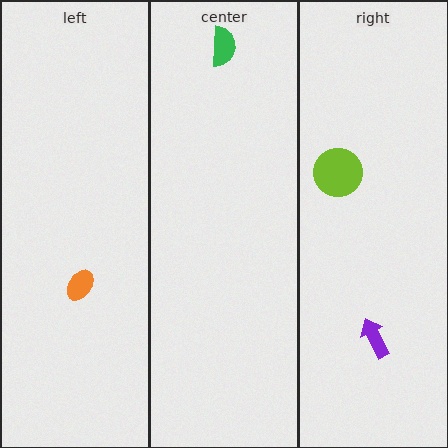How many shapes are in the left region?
1.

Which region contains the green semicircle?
The center region.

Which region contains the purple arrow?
The right region.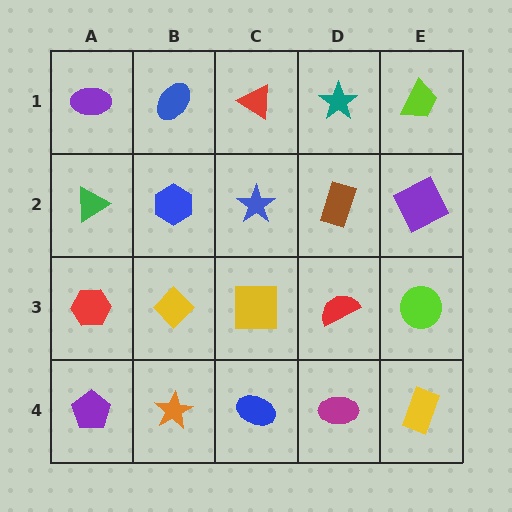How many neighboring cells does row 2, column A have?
3.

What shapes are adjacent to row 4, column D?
A red semicircle (row 3, column D), a blue ellipse (row 4, column C), a yellow rectangle (row 4, column E).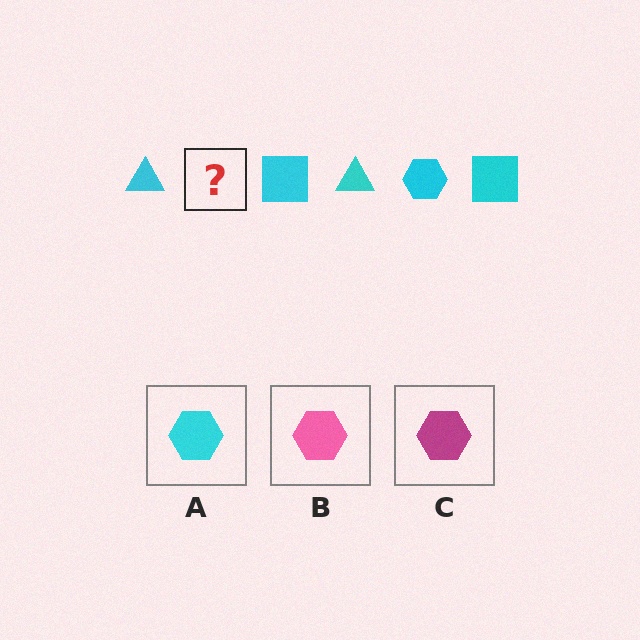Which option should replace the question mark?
Option A.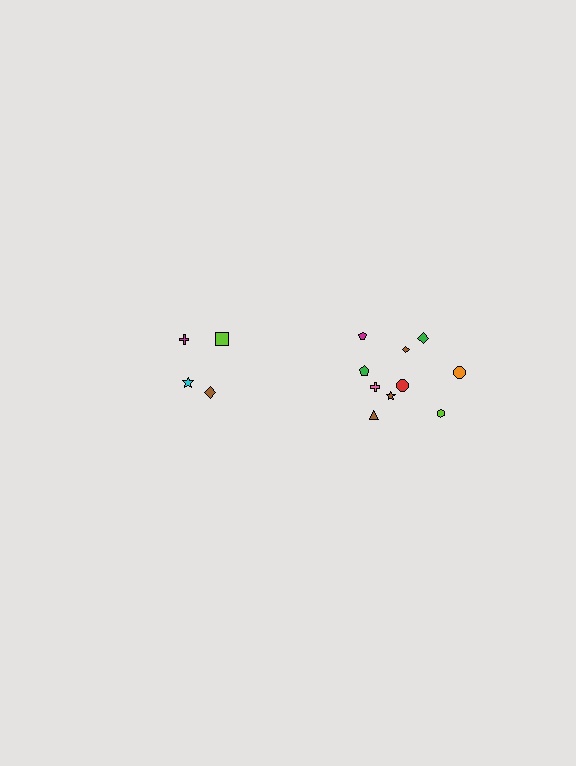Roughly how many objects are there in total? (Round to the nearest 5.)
Roughly 15 objects in total.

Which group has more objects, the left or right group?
The right group.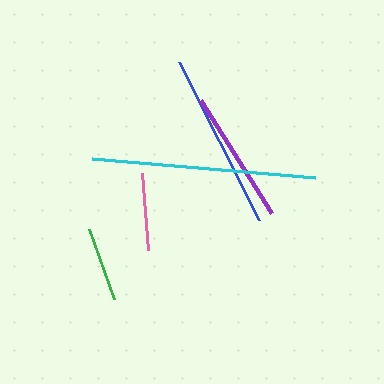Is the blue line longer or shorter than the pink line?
The blue line is longer than the pink line.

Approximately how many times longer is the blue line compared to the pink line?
The blue line is approximately 2.3 times the length of the pink line.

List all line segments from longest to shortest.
From longest to shortest: cyan, blue, purple, pink, green.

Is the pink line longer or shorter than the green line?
The pink line is longer than the green line.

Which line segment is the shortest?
The green line is the shortest at approximately 75 pixels.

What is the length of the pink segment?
The pink segment is approximately 77 pixels long.